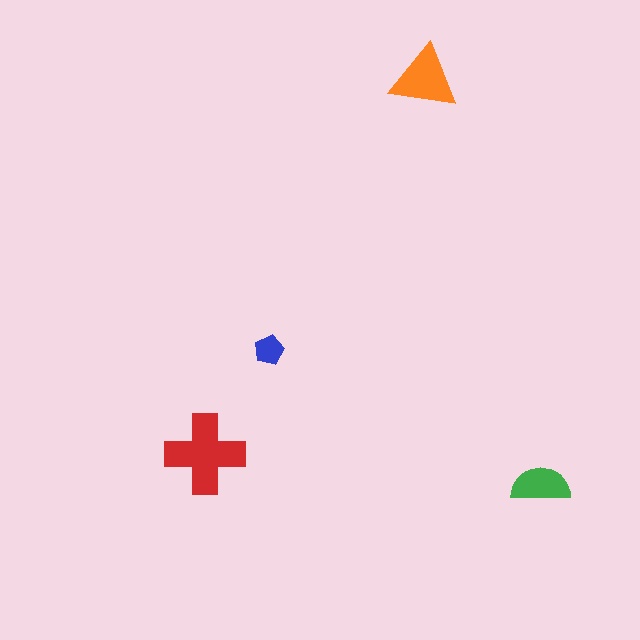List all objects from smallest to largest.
The blue pentagon, the green semicircle, the orange triangle, the red cross.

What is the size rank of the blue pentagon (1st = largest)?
4th.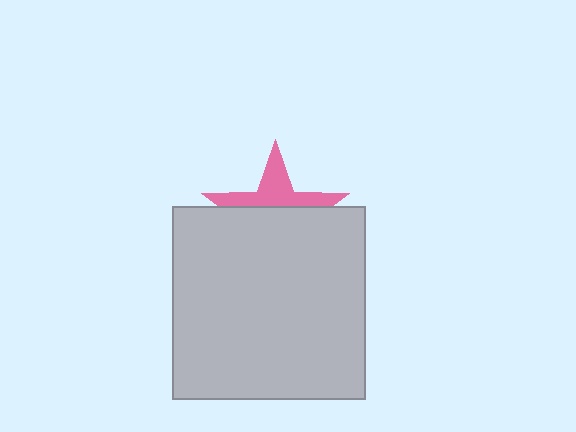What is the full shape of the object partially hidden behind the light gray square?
The partially hidden object is a pink star.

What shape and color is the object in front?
The object in front is a light gray square.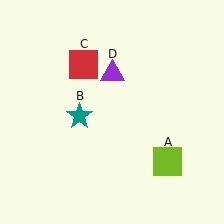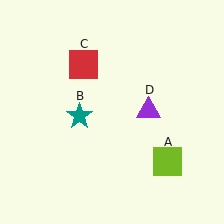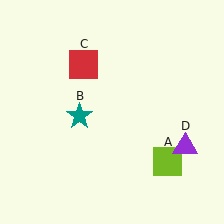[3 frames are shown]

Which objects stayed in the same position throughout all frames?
Lime square (object A) and teal star (object B) and red square (object C) remained stationary.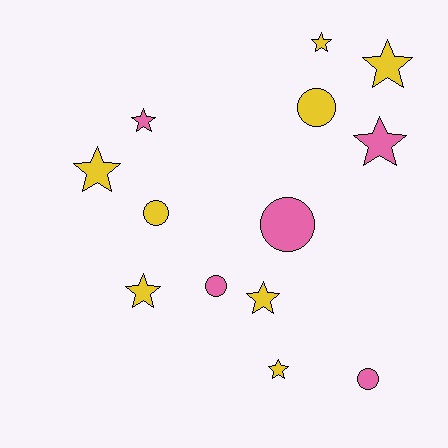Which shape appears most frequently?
Star, with 8 objects.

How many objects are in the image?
There are 13 objects.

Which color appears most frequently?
Yellow, with 8 objects.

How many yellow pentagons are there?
There are no yellow pentagons.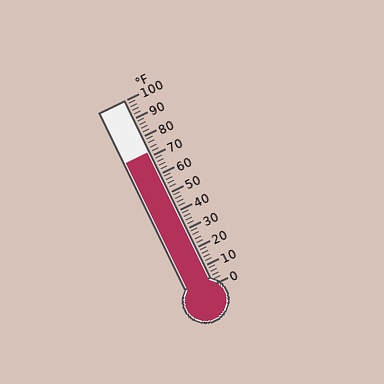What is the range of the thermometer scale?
The thermometer scale ranges from 0°F to 100°F.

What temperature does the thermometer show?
The thermometer shows approximately 72°F.